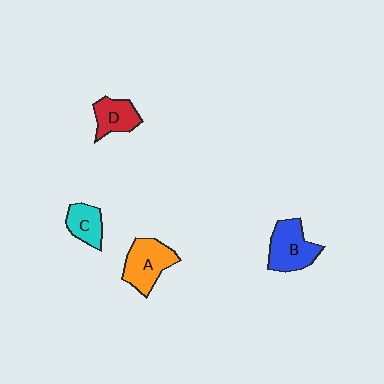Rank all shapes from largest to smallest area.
From largest to smallest: A (orange), B (blue), D (red), C (cyan).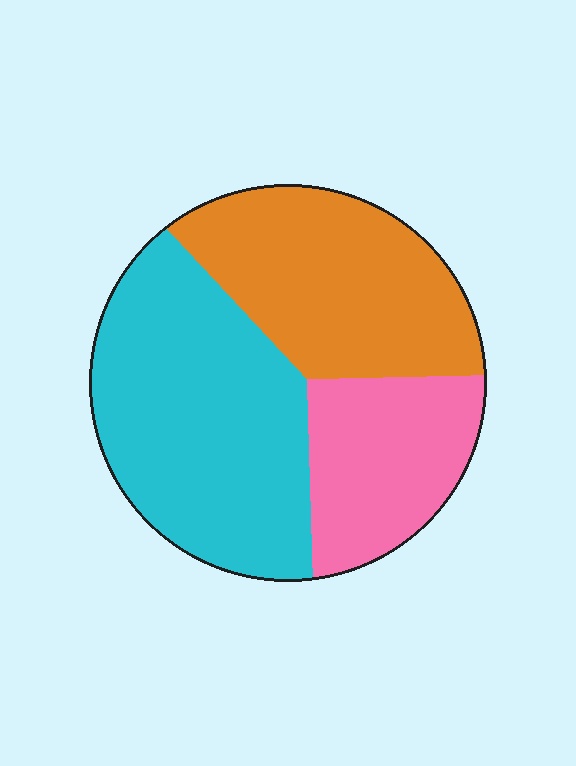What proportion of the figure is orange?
Orange covers 33% of the figure.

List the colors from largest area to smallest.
From largest to smallest: cyan, orange, pink.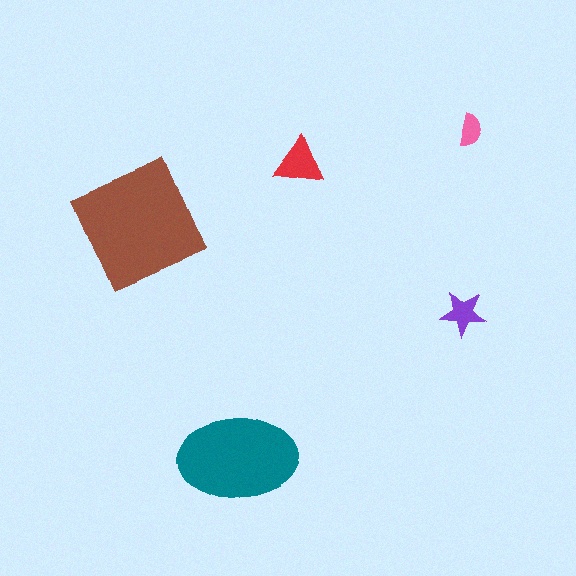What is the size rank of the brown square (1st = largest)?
1st.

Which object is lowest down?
The teal ellipse is bottommost.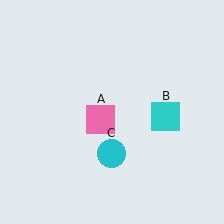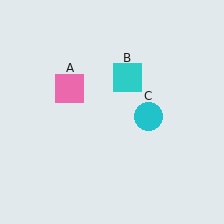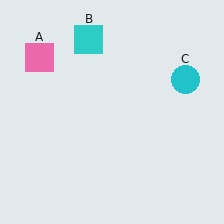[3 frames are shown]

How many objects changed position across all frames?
3 objects changed position: pink square (object A), cyan square (object B), cyan circle (object C).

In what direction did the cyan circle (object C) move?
The cyan circle (object C) moved up and to the right.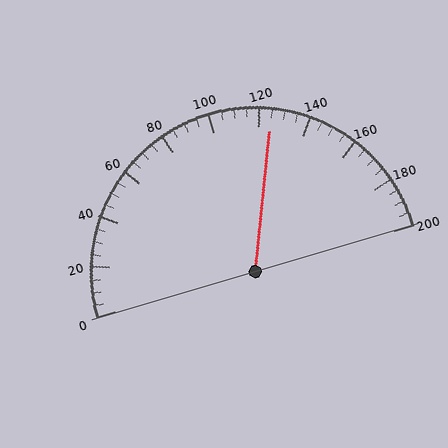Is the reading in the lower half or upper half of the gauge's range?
The reading is in the upper half of the range (0 to 200).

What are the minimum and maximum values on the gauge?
The gauge ranges from 0 to 200.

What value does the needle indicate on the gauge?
The needle indicates approximately 125.